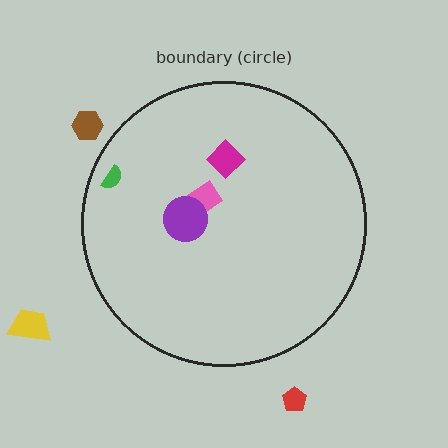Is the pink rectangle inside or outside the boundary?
Inside.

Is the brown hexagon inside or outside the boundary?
Outside.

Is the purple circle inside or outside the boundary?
Inside.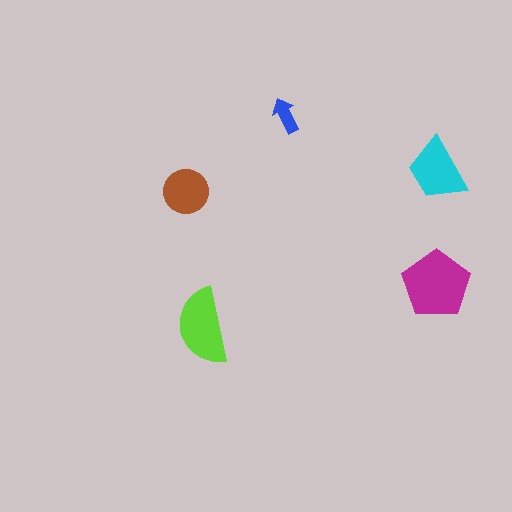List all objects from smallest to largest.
The blue arrow, the brown circle, the cyan trapezoid, the lime semicircle, the magenta pentagon.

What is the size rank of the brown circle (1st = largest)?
4th.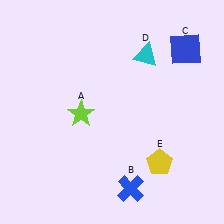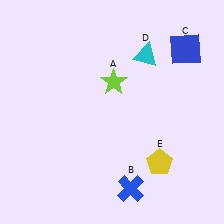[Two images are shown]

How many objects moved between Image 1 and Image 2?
1 object moved between the two images.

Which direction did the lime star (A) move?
The lime star (A) moved right.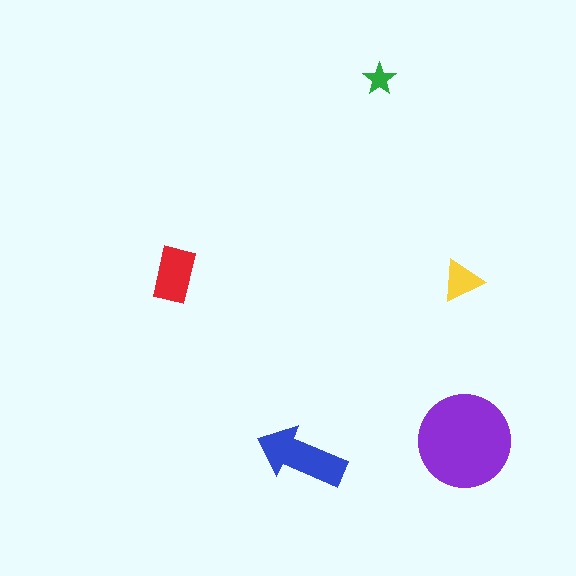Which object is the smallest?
The green star.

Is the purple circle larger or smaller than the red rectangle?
Larger.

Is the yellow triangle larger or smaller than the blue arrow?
Smaller.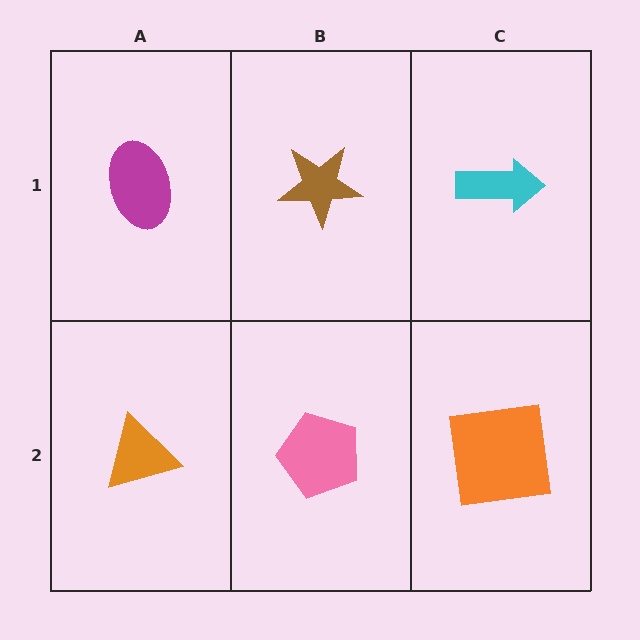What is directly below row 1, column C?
An orange square.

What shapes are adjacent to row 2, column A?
A magenta ellipse (row 1, column A), a pink pentagon (row 2, column B).